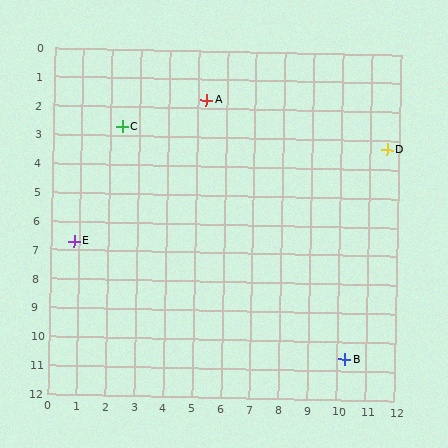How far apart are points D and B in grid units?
Points D and B are about 7.4 grid units apart.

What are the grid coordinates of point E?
Point E is at approximately (0.8, 6.7).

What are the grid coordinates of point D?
Point D is at approximately (11.6, 3.3).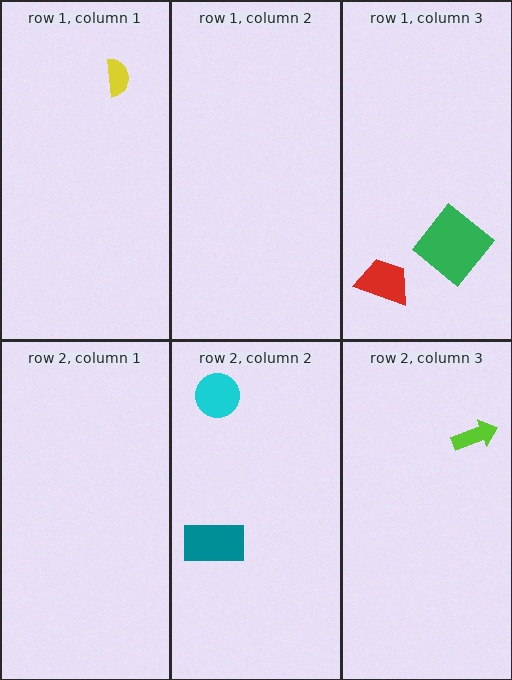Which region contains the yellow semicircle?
The row 1, column 1 region.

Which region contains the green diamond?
The row 1, column 3 region.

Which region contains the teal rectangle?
The row 2, column 2 region.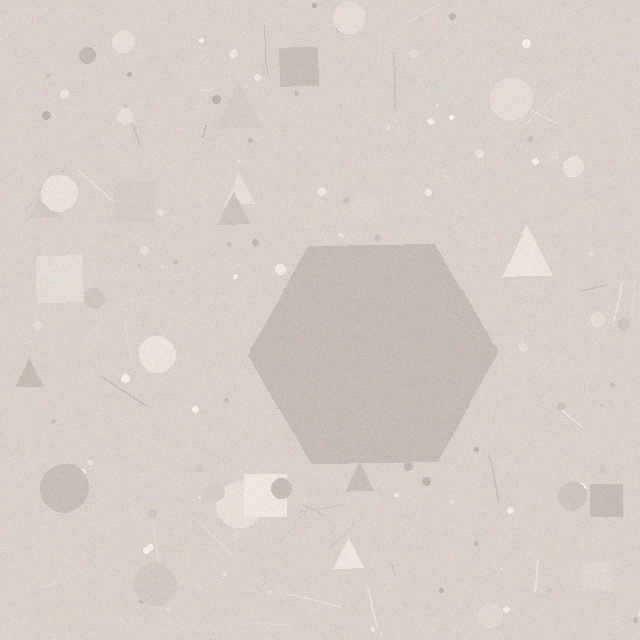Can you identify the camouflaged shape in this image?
The camouflaged shape is a hexagon.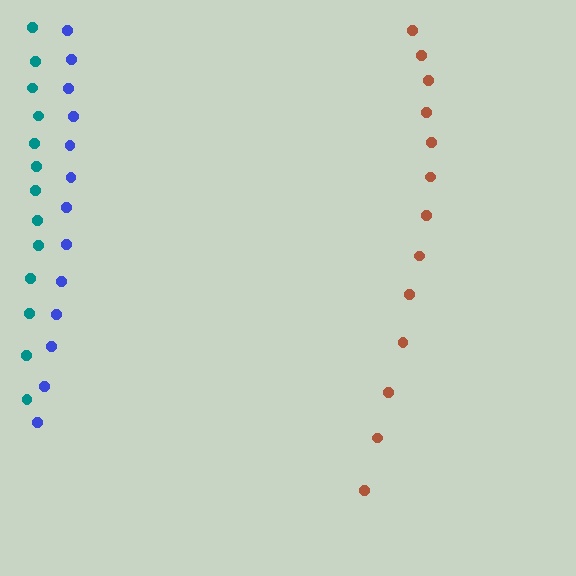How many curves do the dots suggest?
There are 3 distinct paths.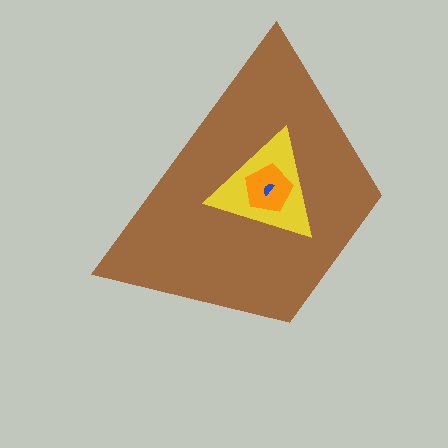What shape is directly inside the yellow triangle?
The orange pentagon.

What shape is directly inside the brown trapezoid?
The yellow triangle.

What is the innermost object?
The blue semicircle.